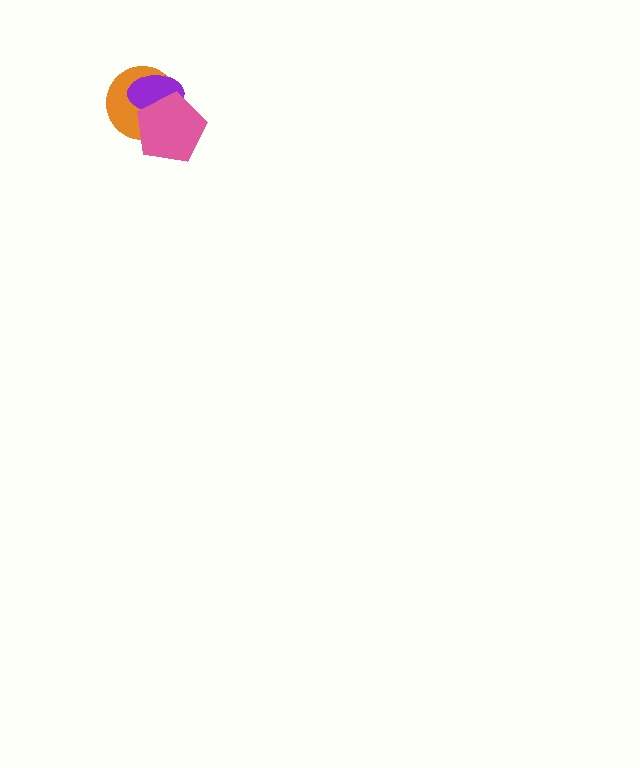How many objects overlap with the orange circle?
2 objects overlap with the orange circle.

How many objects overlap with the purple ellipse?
2 objects overlap with the purple ellipse.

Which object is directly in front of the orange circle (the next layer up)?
The purple ellipse is directly in front of the orange circle.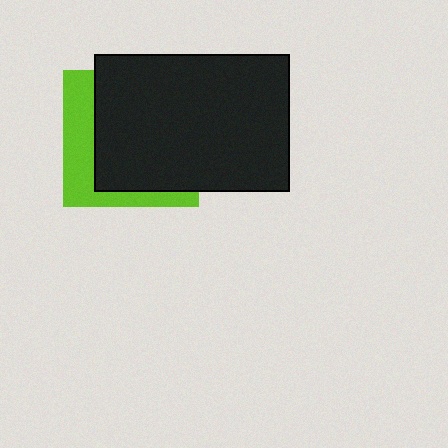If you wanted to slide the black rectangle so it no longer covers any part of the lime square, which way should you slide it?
Slide it right — that is the most direct way to separate the two shapes.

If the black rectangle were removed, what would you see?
You would see the complete lime square.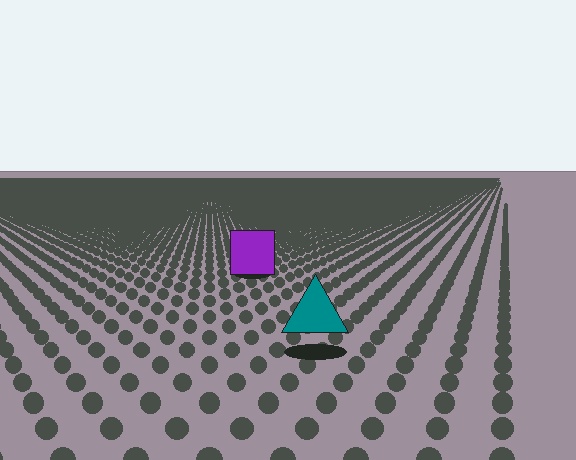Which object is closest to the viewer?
The teal triangle is closest. The texture marks near it are larger and more spread out.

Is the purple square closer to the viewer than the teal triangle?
No. The teal triangle is closer — you can tell from the texture gradient: the ground texture is coarser near it.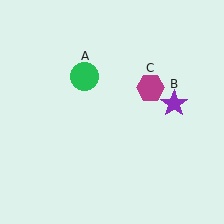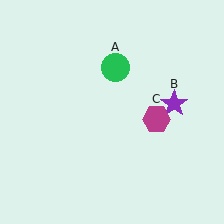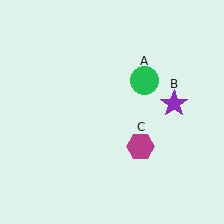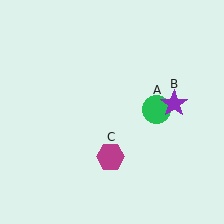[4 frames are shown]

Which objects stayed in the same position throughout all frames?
Purple star (object B) remained stationary.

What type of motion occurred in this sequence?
The green circle (object A), magenta hexagon (object C) rotated clockwise around the center of the scene.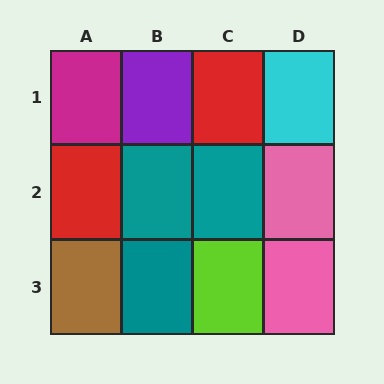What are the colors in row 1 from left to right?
Magenta, purple, red, cyan.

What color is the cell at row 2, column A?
Red.